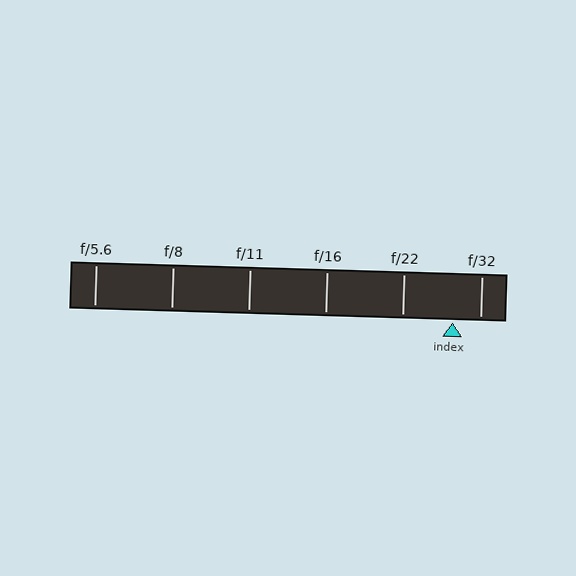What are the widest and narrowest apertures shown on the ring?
The widest aperture shown is f/5.6 and the narrowest is f/32.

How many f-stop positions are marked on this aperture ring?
There are 6 f-stop positions marked.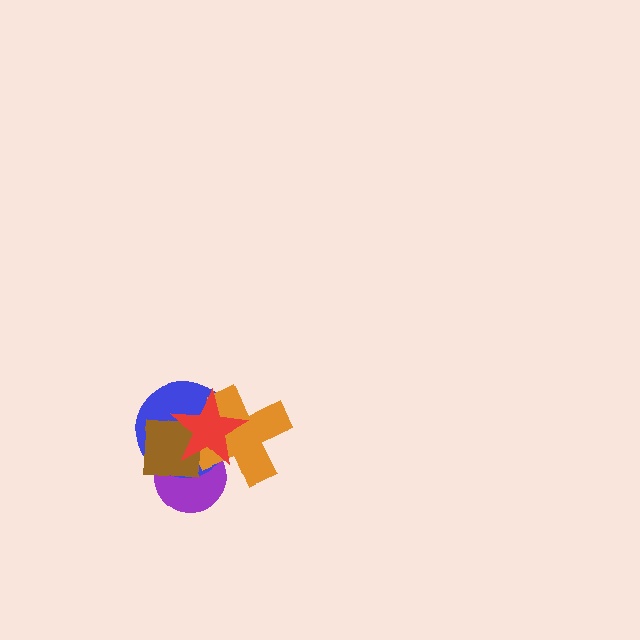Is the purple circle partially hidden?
Yes, it is partially covered by another shape.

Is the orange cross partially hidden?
Yes, it is partially covered by another shape.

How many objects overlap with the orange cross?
3 objects overlap with the orange cross.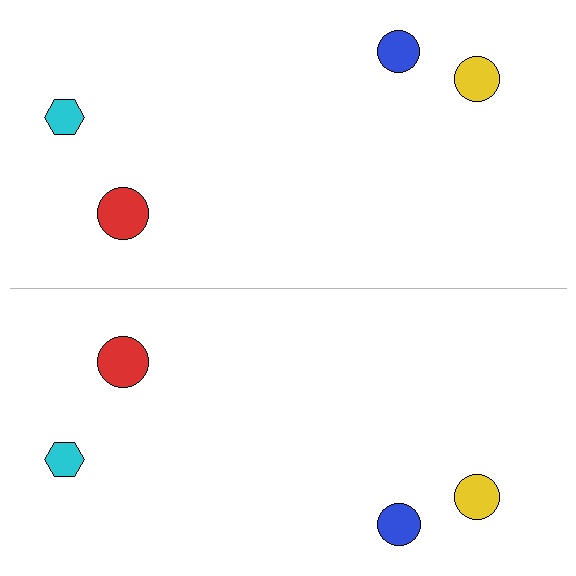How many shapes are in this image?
There are 8 shapes in this image.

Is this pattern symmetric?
Yes, this pattern has bilateral (reflection) symmetry.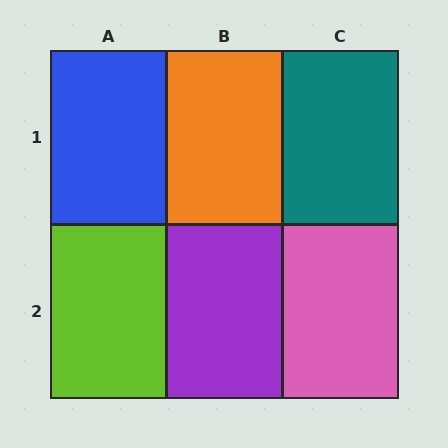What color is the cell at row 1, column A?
Blue.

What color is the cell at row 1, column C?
Teal.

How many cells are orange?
1 cell is orange.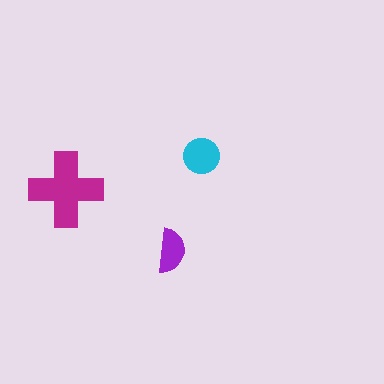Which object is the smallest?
The purple semicircle.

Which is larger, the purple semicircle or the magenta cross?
The magenta cross.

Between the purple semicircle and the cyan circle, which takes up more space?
The cyan circle.